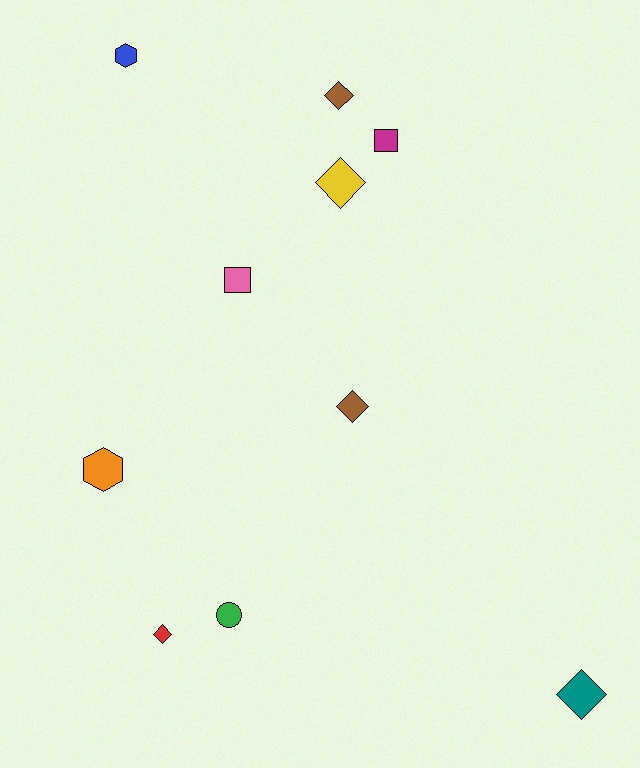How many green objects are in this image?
There is 1 green object.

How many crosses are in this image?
There are no crosses.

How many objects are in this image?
There are 10 objects.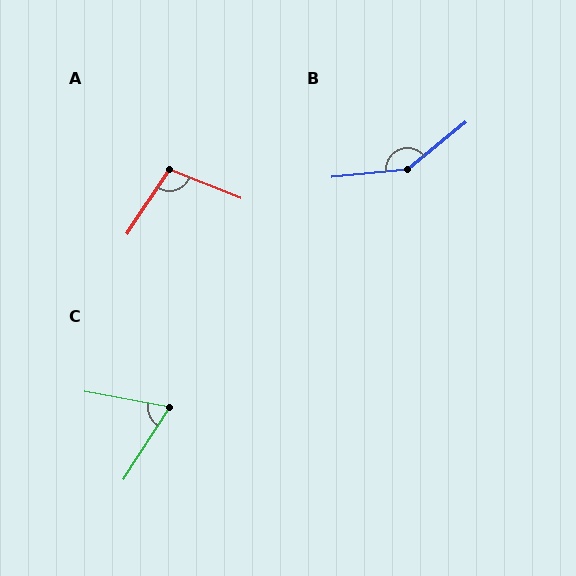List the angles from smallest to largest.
C (68°), A (102°), B (146°).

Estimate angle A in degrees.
Approximately 102 degrees.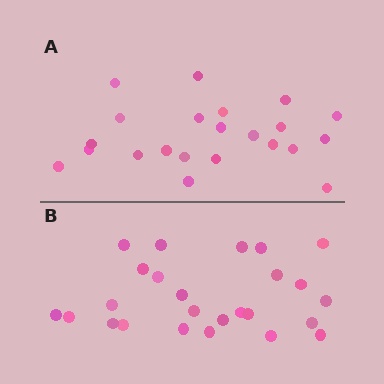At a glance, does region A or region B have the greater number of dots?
Region B (the bottom region) has more dots.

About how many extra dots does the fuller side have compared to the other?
Region B has just a few more — roughly 2 or 3 more dots than region A.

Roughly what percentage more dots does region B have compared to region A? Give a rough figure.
About 15% more.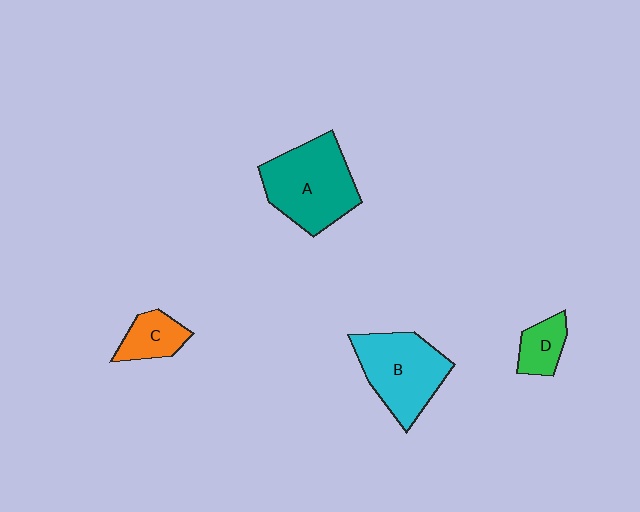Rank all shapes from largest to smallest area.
From largest to smallest: A (teal), B (cyan), C (orange), D (green).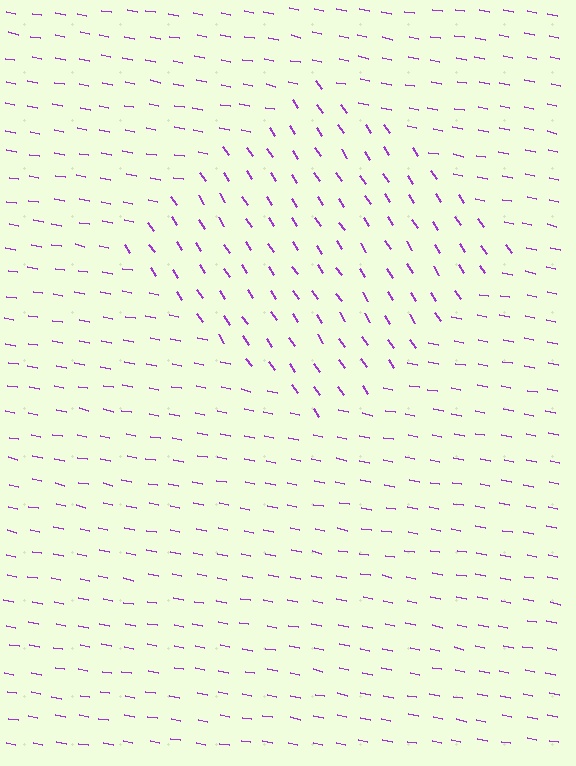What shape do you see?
I see a diamond.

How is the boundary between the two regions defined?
The boundary is defined purely by a change in line orientation (approximately 45 degrees difference). All lines are the same color and thickness.